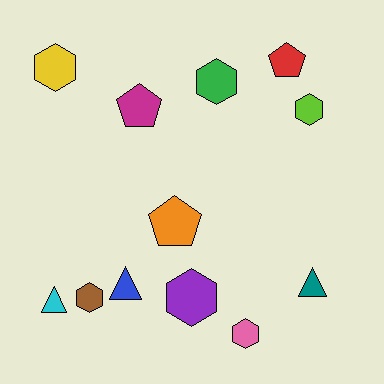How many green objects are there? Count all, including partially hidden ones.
There is 1 green object.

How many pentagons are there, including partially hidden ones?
There are 3 pentagons.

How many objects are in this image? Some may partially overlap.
There are 12 objects.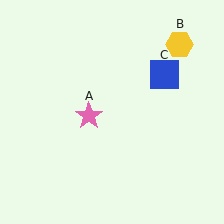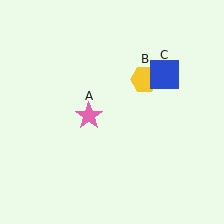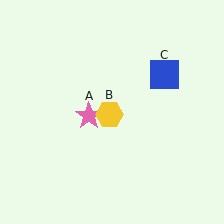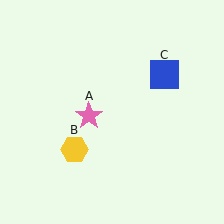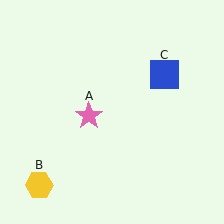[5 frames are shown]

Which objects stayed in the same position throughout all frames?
Pink star (object A) and blue square (object C) remained stationary.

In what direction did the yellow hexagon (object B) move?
The yellow hexagon (object B) moved down and to the left.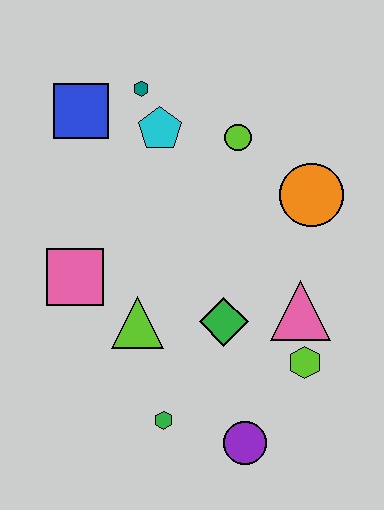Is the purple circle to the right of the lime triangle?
Yes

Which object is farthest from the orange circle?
The green hexagon is farthest from the orange circle.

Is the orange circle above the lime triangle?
Yes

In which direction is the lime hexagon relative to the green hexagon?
The lime hexagon is to the right of the green hexagon.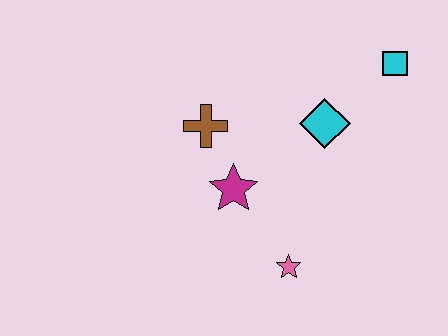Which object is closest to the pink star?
The magenta star is closest to the pink star.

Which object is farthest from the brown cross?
The cyan square is farthest from the brown cross.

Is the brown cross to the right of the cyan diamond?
No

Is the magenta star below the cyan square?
Yes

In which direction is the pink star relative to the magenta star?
The pink star is below the magenta star.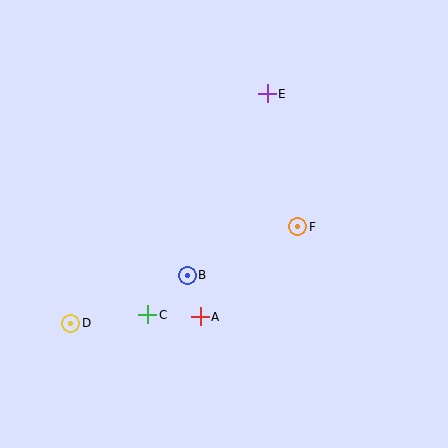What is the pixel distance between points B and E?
The distance between B and E is 198 pixels.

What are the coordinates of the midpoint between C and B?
The midpoint between C and B is at (167, 295).